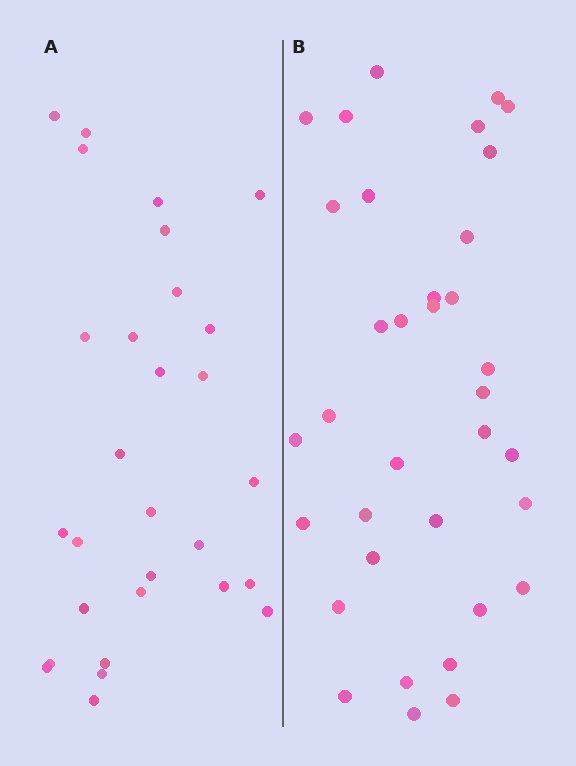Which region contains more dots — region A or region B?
Region B (the right region) has more dots.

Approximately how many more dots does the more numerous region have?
Region B has about 6 more dots than region A.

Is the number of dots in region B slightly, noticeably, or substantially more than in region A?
Region B has only slightly more — the two regions are fairly close. The ratio is roughly 1.2 to 1.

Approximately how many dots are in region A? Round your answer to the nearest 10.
About 30 dots. (The exact count is 29, which rounds to 30.)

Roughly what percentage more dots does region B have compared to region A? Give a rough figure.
About 20% more.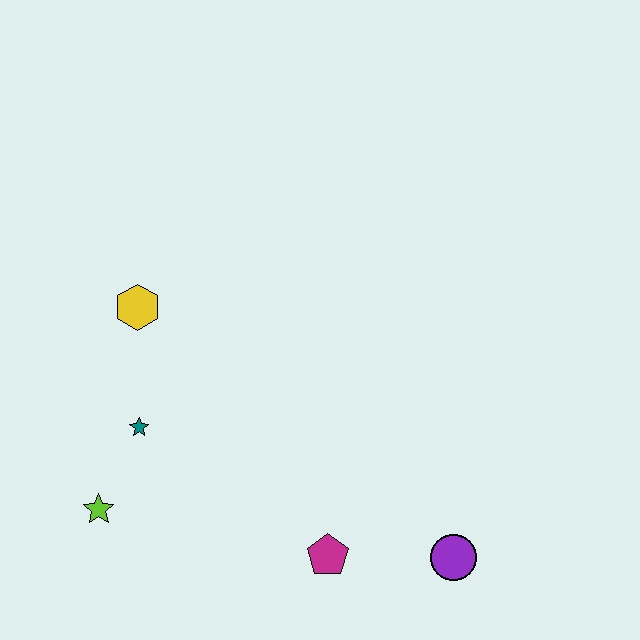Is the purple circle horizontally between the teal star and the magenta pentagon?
No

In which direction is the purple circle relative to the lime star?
The purple circle is to the right of the lime star.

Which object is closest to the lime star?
The teal star is closest to the lime star.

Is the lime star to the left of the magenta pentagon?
Yes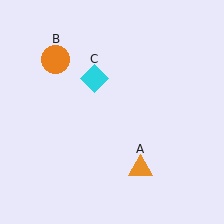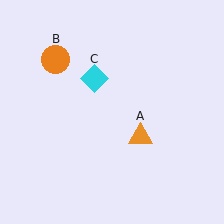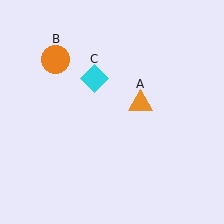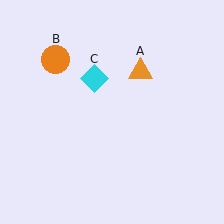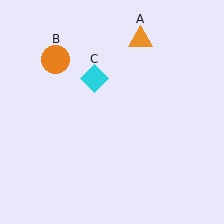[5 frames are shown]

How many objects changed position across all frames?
1 object changed position: orange triangle (object A).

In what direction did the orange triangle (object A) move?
The orange triangle (object A) moved up.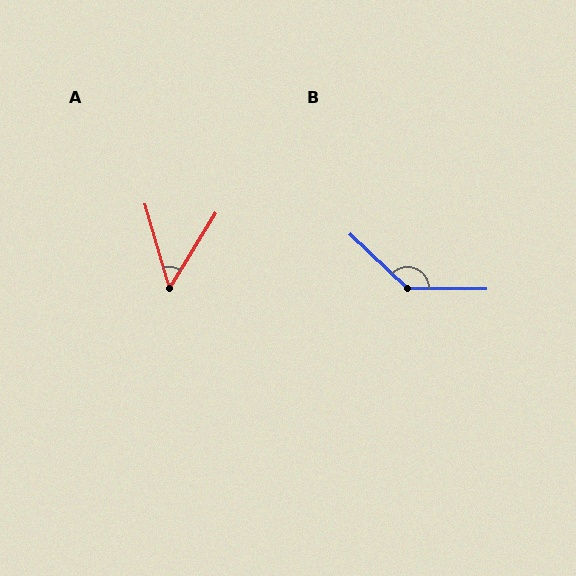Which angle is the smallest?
A, at approximately 47 degrees.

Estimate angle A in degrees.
Approximately 47 degrees.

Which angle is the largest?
B, at approximately 137 degrees.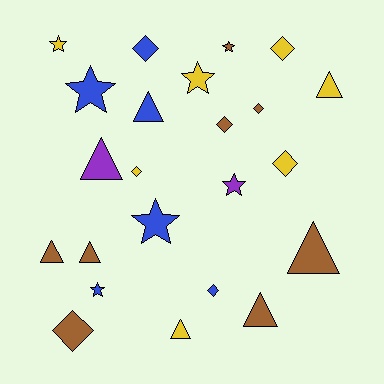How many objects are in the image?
There are 23 objects.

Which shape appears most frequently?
Diamond, with 8 objects.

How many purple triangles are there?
There is 1 purple triangle.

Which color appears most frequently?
Brown, with 8 objects.